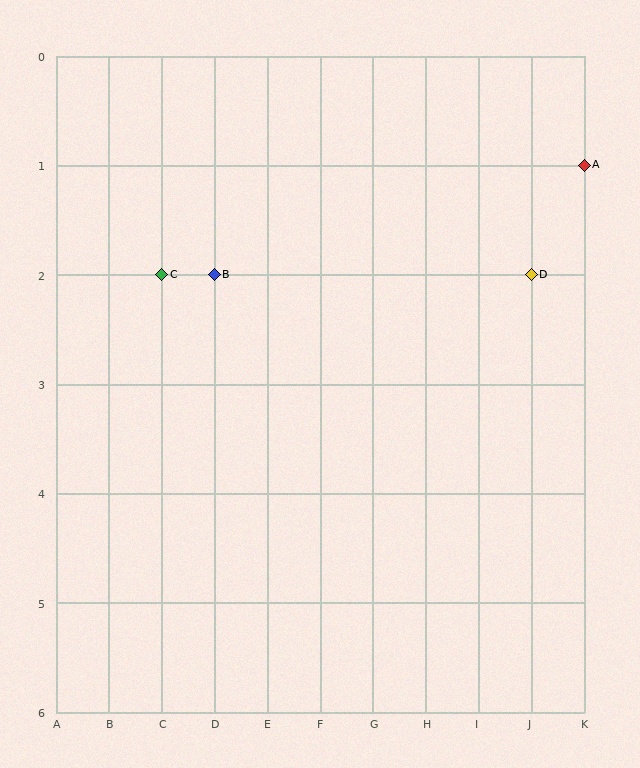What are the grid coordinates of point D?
Point D is at grid coordinates (J, 2).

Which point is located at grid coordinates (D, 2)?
Point B is at (D, 2).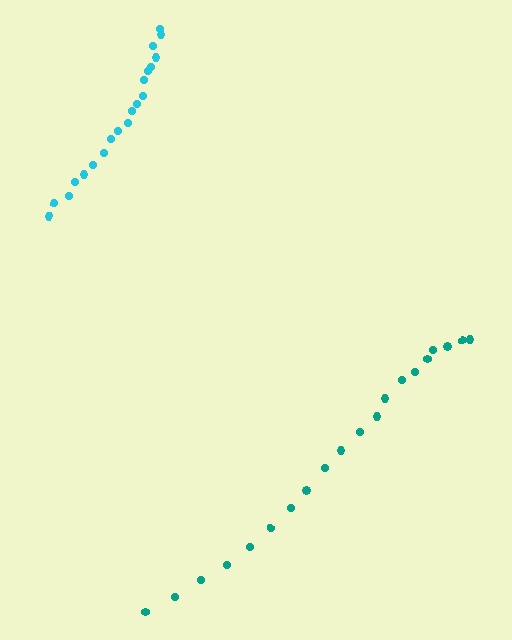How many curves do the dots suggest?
There are 2 distinct paths.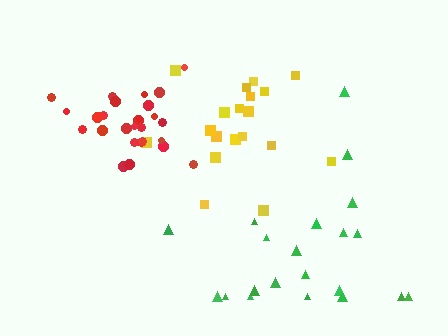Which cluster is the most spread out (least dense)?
Green.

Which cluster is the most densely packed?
Red.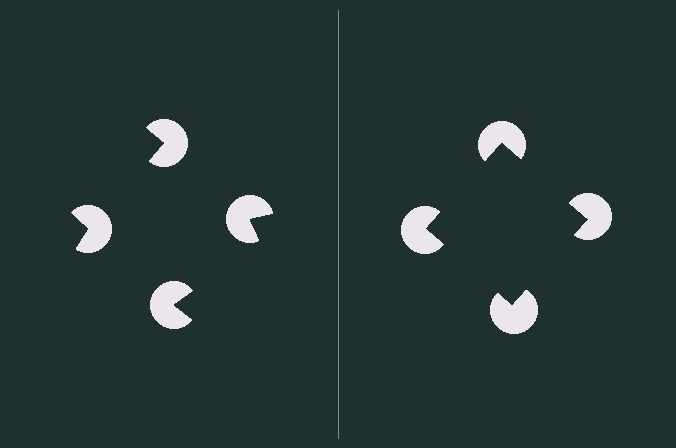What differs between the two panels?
The pac-man discs are positioned identically on both sides; only the wedge orientations differ. On the right they align to a square; on the left they are misaligned.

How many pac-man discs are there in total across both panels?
8 — 4 on each side.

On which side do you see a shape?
An illusory square appears on the right side. On the left side the wedge cuts are rotated, so no coherent shape forms.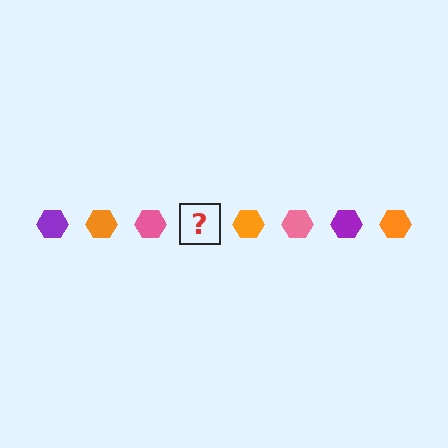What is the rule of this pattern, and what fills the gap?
The rule is that the pattern cycles through purple, orange, pink hexagons. The gap should be filled with a purple hexagon.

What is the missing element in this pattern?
The missing element is a purple hexagon.